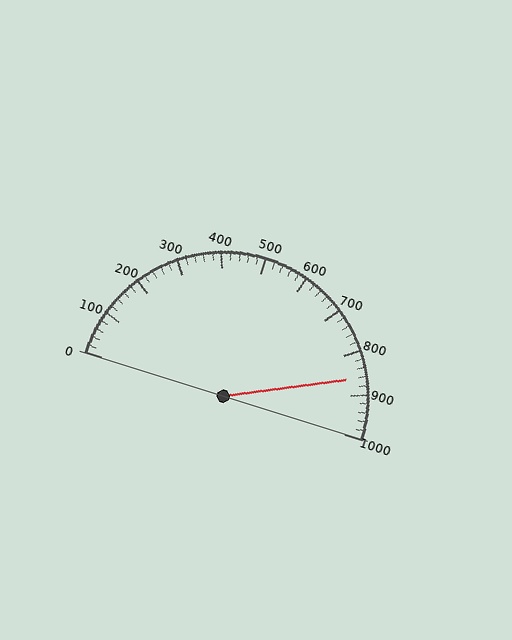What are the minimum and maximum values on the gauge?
The gauge ranges from 0 to 1000.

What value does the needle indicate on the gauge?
The needle indicates approximately 860.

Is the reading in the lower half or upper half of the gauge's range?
The reading is in the upper half of the range (0 to 1000).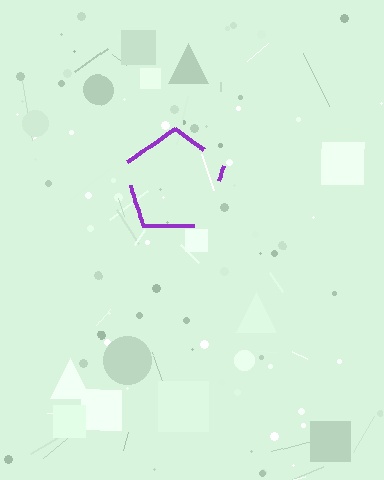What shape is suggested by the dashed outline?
The dashed outline suggests a pentagon.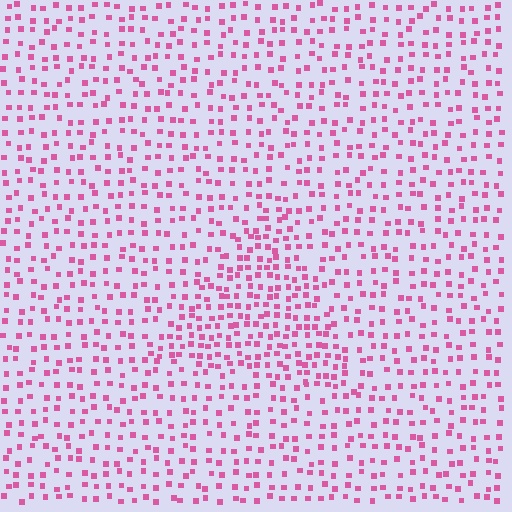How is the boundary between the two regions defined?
The boundary is defined by a change in element density (approximately 1.7x ratio). All elements are the same color, size, and shape.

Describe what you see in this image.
The image contains small pink elements arranged at two different densities. A triangle-shaped region is visible where the elements are more densely packed than the surrounding area.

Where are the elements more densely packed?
The elements are more densely packed inside the triangle boundary.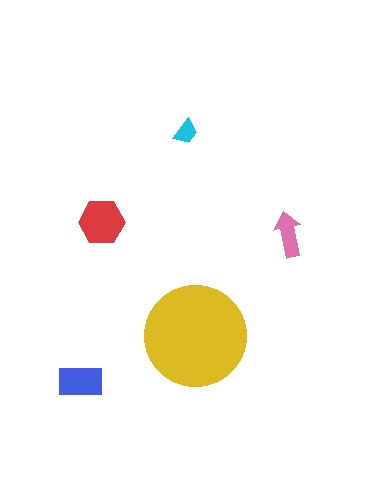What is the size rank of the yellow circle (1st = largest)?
1st.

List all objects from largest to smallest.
The yellow circle, the red hexagon, the blue rectangle, the pink arrow, the cyan trapezoid.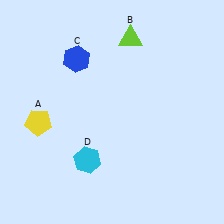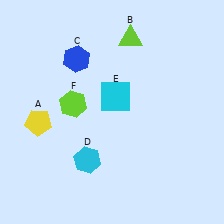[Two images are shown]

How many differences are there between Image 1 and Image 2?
There are 2 differences between the two images.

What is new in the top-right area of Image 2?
A cyan square (E) was added in the top-right area of Image 2.